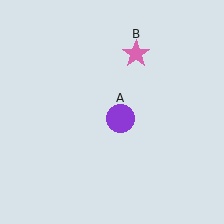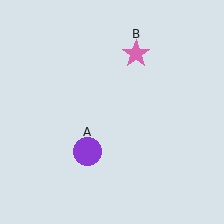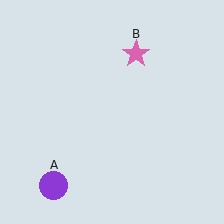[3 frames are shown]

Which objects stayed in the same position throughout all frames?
Pink star (object B) remained stationary.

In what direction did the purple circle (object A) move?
The purple circle (object A) moved down and to the left.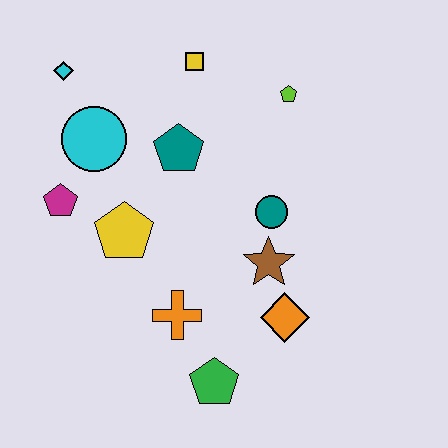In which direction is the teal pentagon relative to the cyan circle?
The teal pentagon is to the right of the cyan circle.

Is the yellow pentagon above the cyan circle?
No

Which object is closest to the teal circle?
The brown star is closest to the teal circle.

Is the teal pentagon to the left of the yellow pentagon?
No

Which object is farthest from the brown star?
The cyan diamond is farthest from the brown star.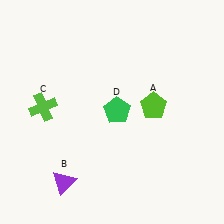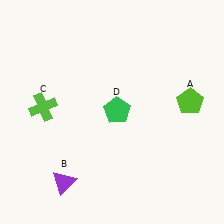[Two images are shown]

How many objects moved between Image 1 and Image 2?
1 object moved between the two images.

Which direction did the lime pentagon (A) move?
The lime pentagon (A) moved right.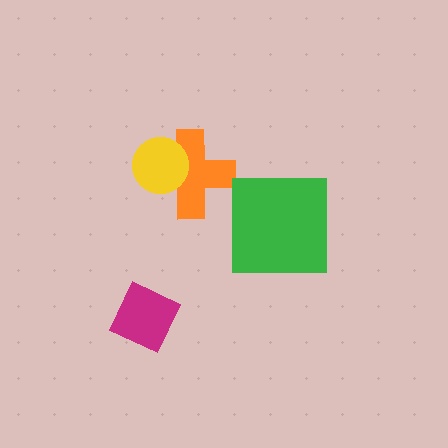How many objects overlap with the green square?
0 objects overlap with the green square.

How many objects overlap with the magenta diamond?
0 objects overlap with the magenta diamond.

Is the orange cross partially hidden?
Yes, it is partially covered by another shape.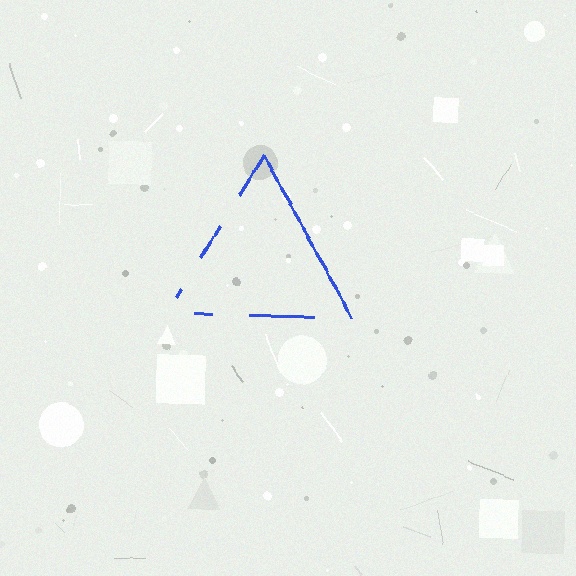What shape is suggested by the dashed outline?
The dashed outline suggests a triangle.